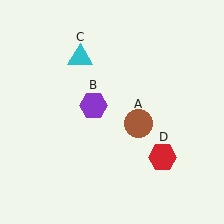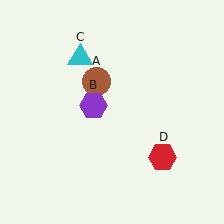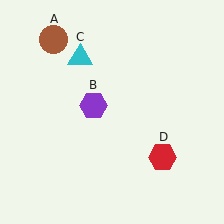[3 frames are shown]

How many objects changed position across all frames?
1 object changed position: brown circle (object A).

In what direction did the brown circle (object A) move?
The brown circle (object A) moved up and to the left.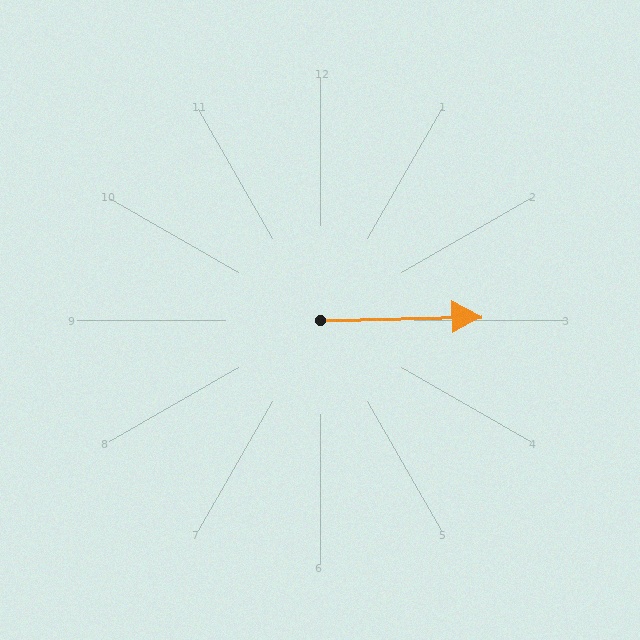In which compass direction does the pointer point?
East.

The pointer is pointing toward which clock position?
Roughly 3 o'clock.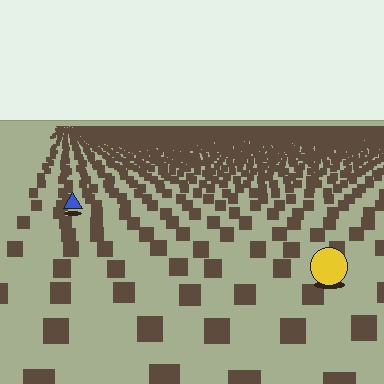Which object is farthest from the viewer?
The blue triangle is farthest from the viewer. It appears smaller and the ground texture around it is denser.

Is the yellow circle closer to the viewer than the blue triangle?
Yes. The yellow circle is closer — you can tell from the texture gradient: the ground texture is coarser near it.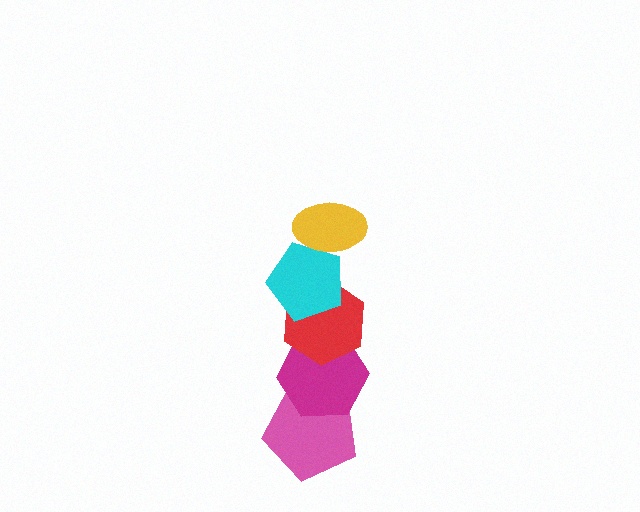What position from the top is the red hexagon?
The red hexagon is 3rd from the top.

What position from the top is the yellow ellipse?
The yellow ellipse is 1st from the top.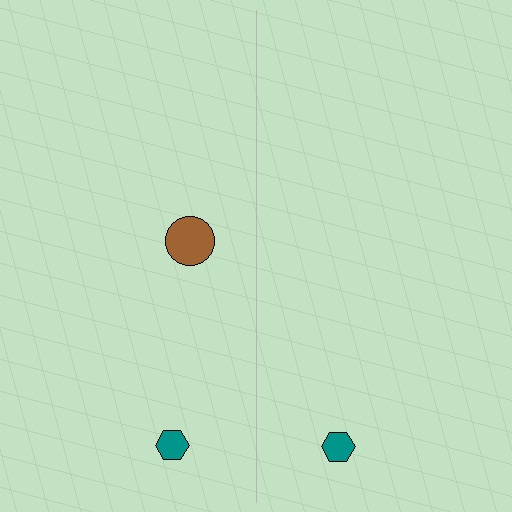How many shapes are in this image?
There are 3 shapes in this image.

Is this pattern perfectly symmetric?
No, the pattern is not perfectly symmetric. A brown circle is missing from the right side.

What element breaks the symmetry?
A brown circle is missing from the right side.